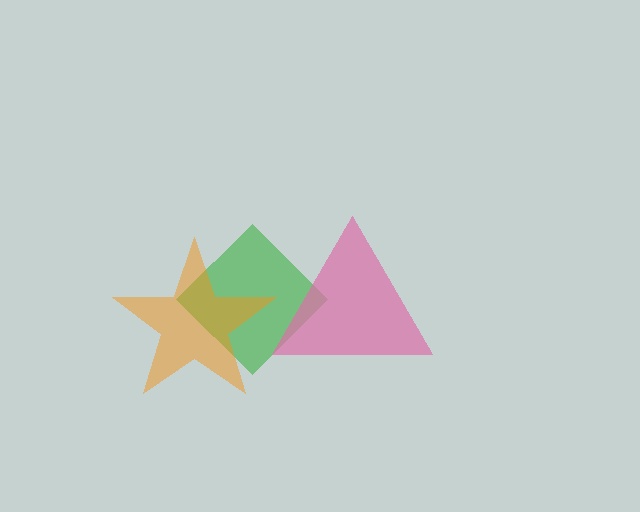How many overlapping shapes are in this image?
There are 3 overlapping shapes in the image.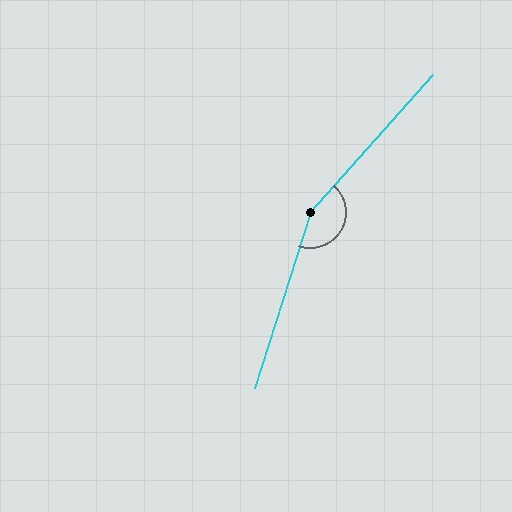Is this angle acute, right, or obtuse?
It is obtuse.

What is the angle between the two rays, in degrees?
Approximately 156 degrees.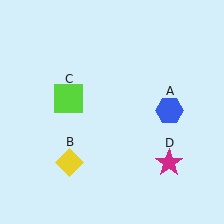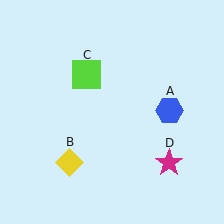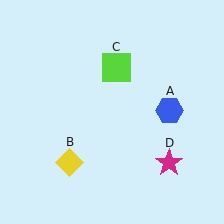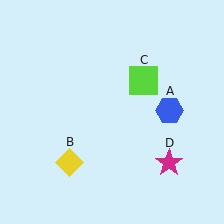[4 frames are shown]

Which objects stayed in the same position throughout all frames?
Blue hexagon (object A) and yellow diamond (object B) and magenta star (object D) remained stationary.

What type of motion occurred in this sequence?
The lime square (object C) rotated clockwise around the center of the scene.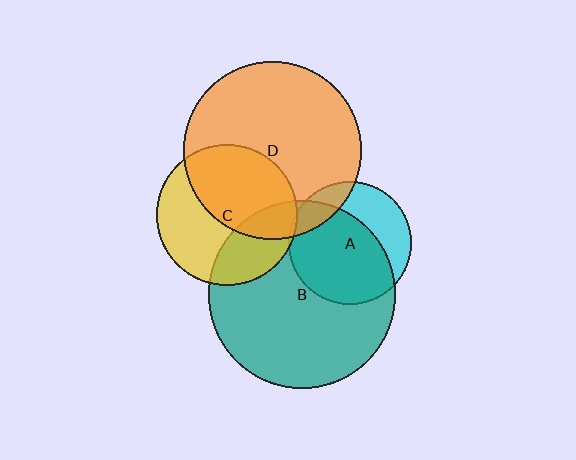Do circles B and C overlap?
Yes.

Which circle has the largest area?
Circle B (teal).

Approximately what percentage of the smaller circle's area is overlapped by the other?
Approximately 30%.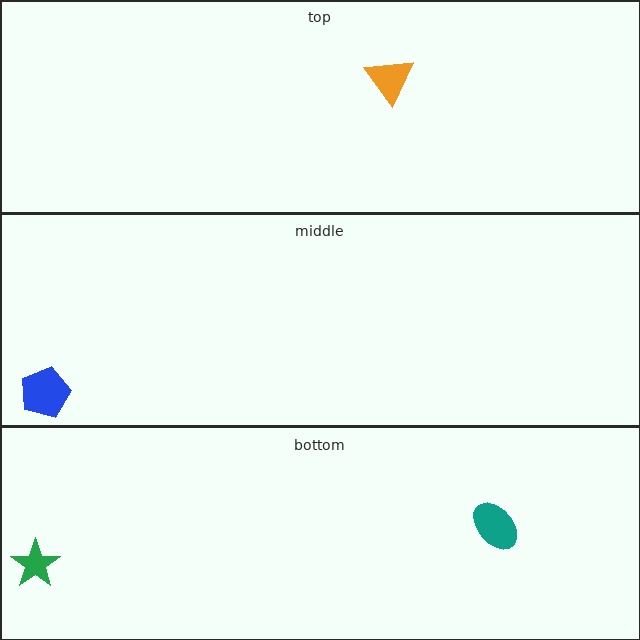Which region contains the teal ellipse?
The bottom region.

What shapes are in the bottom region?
The teal ellipse, the green star.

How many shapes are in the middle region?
1.